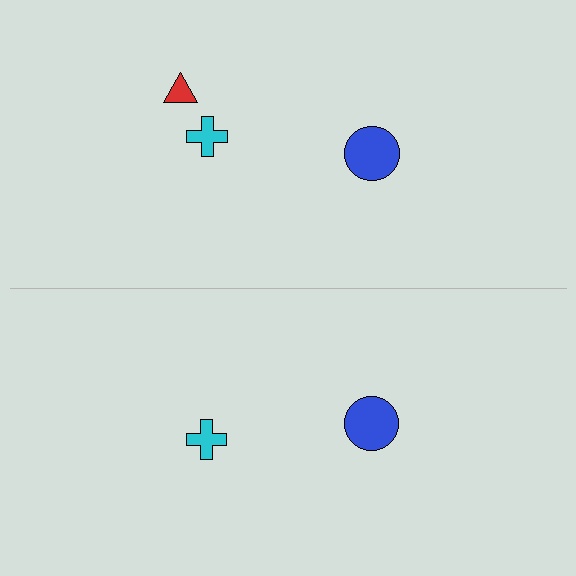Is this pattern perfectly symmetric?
No, the pattern is not perfectly symmetric. A red triangle is missing from the bottom side.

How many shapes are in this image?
There are 5 shapes in this image.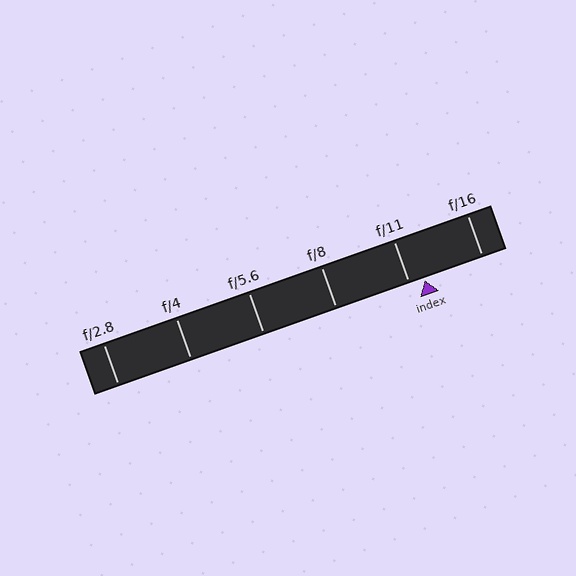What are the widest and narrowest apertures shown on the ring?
The widest aperture shown is f/2.8 and the narrowest is f/16.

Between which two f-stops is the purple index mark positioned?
The index mark is between f/11 and f/16.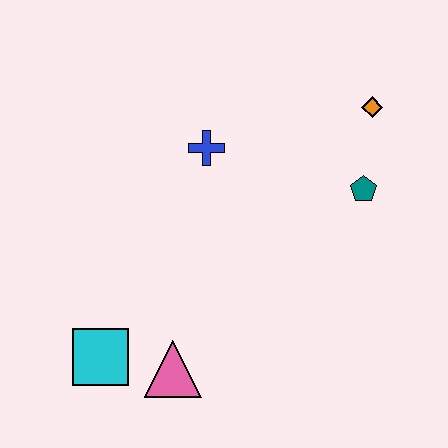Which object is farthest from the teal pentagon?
The cyan square is farthest from the teal pentagon.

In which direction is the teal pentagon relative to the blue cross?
The teal pentagon is to the right of the blue cross.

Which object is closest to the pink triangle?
The cyan square is closest to the pink triangle.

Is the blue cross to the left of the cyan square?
No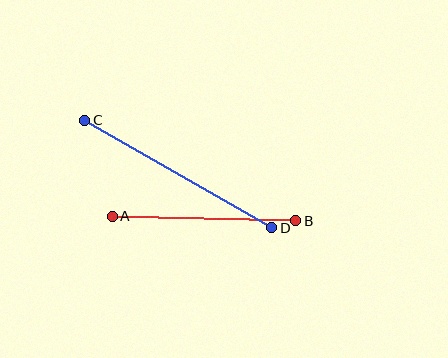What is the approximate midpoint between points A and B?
The midpoint is at approximately (204, 219) pixels.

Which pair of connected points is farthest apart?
Points C and D are farthest apart.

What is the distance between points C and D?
The distance is approximately 216 pixels.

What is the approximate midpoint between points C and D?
The midpoint is at approximately (178, 174) pixels.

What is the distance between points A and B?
The distance is approximately 183 pixels.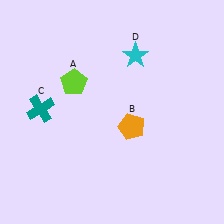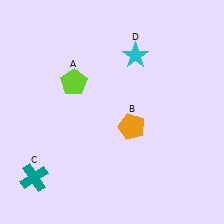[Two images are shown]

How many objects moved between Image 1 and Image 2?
1 object moved between the two images.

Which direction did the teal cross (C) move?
The teal cross (C) moved down.